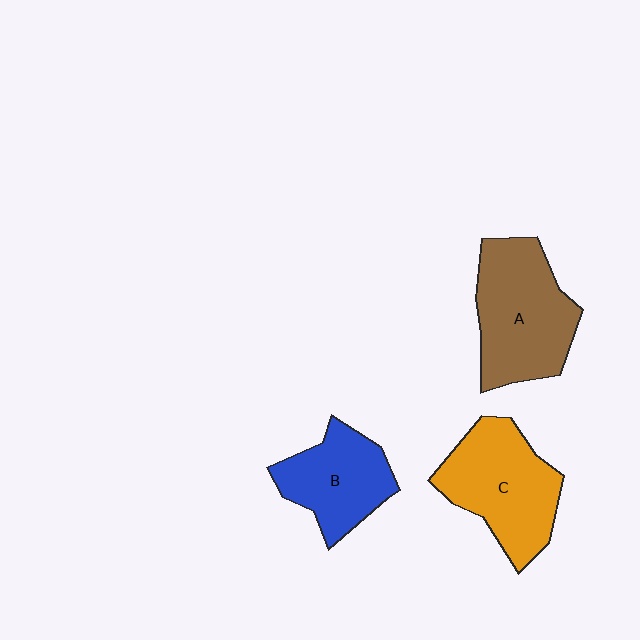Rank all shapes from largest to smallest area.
From largest to smallest: A (brown), C (orange), B (blue).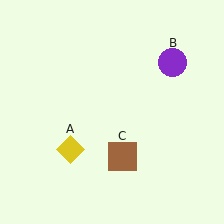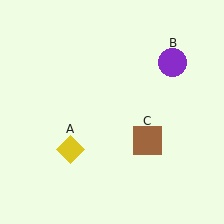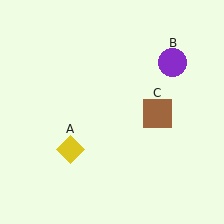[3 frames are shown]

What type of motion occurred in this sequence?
The brown square (object C) rotated counterclockwise around the center of the scene.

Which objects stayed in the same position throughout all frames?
Yellow diamond (object A) and purple circle (object B) remained stationary.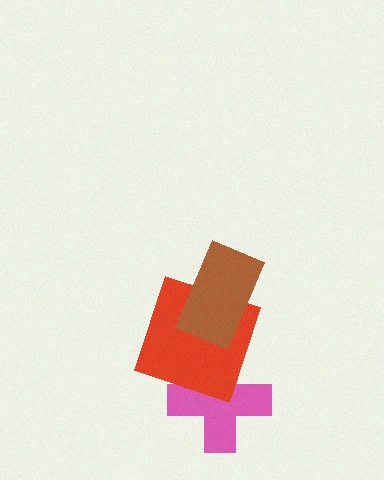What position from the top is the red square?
The red square is 2nd from the top.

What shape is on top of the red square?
The brown rectangle is on top of the red square.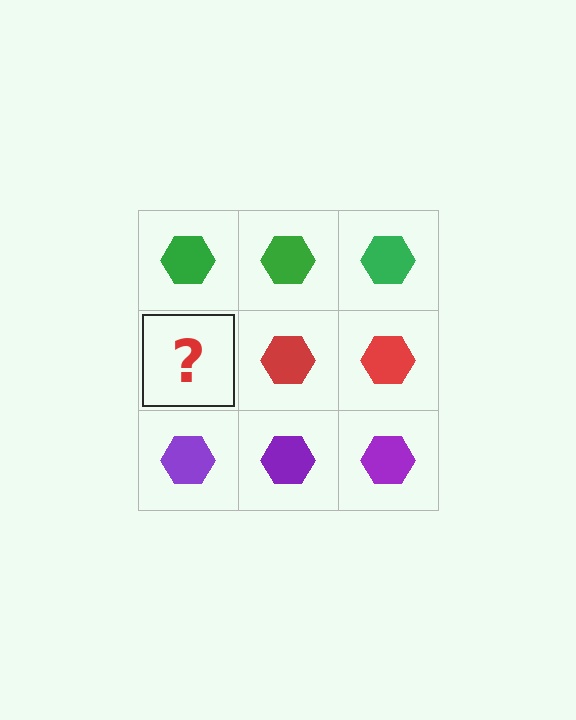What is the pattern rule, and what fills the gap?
The rule is that each row has a consistent color. The gap should be filled with a red hexagon.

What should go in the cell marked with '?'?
The missing cell should contain a red hexagon.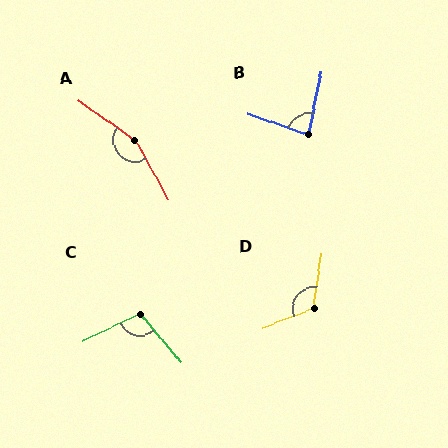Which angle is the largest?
A, at approximately 154 degrees.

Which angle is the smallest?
B, at approximately 83 degrees.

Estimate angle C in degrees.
Approximately 104 degrees.